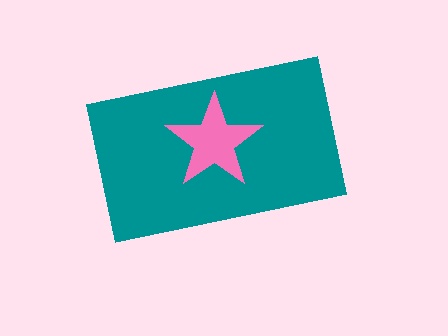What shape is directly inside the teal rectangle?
The pink star.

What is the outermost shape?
The teal rectangle.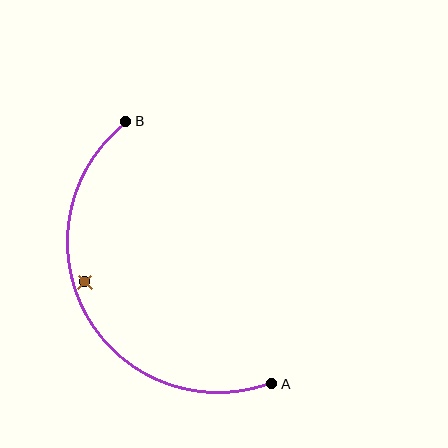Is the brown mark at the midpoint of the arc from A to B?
No — the brown mark does not lie on the arc at all. It sits slightly inside the curve.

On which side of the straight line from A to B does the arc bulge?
The arc bulges to the left of the straight line connecting A and B.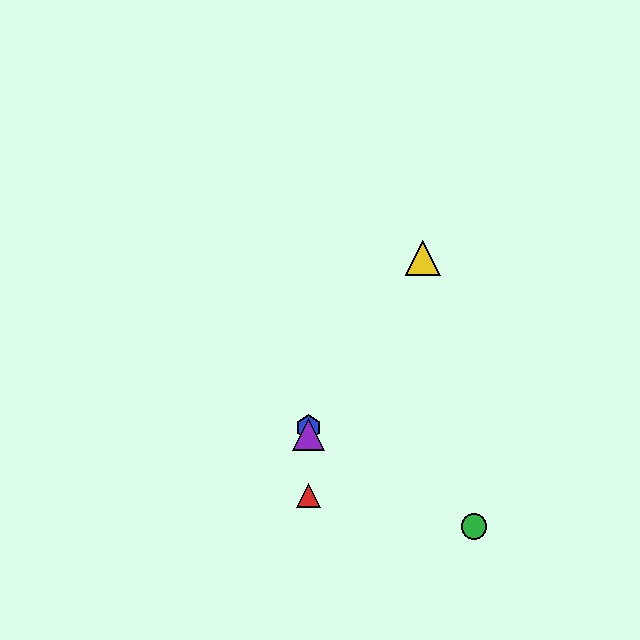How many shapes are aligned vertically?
3 shapes (the red triangle, the blue hexagon, the purple triangle) are aligned vertically.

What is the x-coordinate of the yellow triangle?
The yellow triangle is at x≈423.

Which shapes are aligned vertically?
The red triangle, the blue hexagon, the purple triangle are aligned vertically.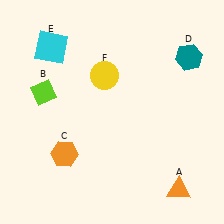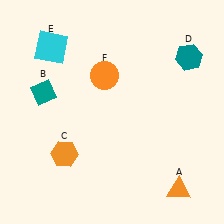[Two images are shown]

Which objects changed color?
B changed from lime to teal. F changed from yellow to orange.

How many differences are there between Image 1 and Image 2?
There are 2 differences between the two images.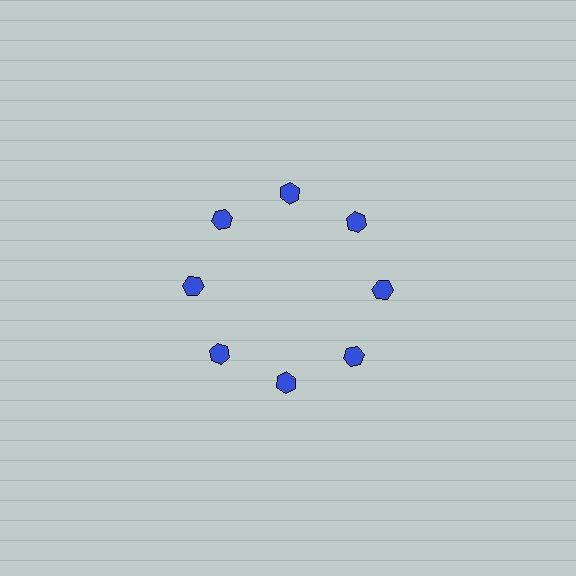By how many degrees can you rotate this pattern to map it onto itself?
The pattern maps onto itself every 45 degrees of rotation.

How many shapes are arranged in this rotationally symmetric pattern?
There are 8 shapes, arranged in 8 groups of 1.